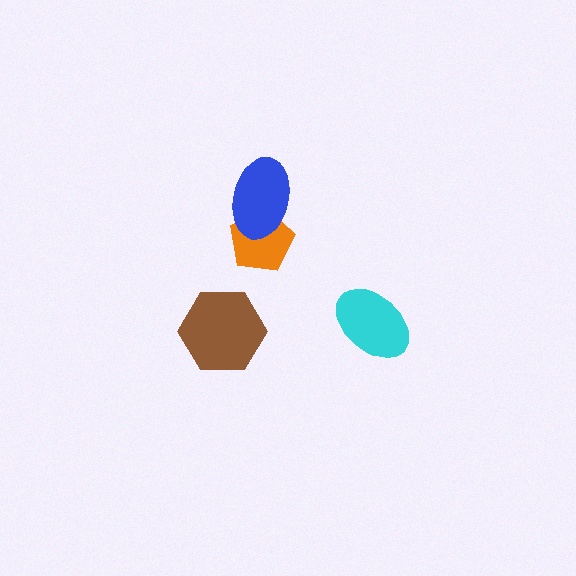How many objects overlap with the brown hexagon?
0 objects overlap with the brown hexagon.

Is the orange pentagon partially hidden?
Yes, it is partially covered by another shape.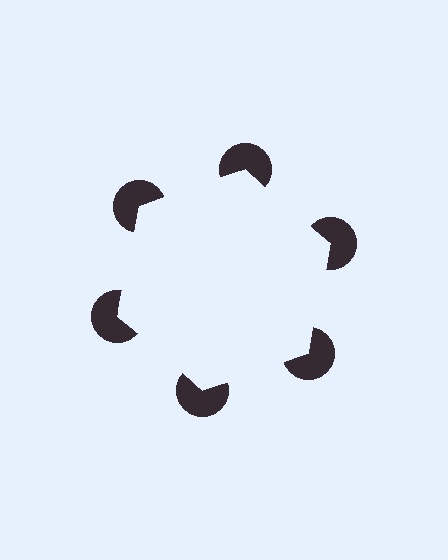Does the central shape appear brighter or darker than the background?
It typically appears slightly brighter than the background, even though no actual brightness change is drawn.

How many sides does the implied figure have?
6 sides.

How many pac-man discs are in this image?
There are 6 — one at each vertex of the illusory hexagon.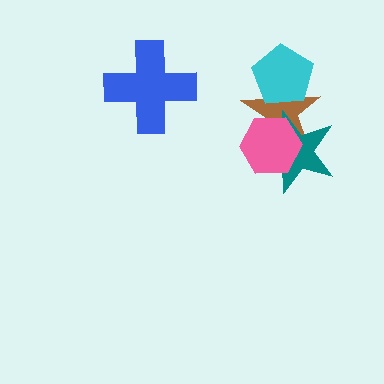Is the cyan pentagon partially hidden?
No, no other shape covers it.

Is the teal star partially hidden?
Yes, it is partially covered by another shape.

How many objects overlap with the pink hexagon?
2 objects overlap with the pink hexagon.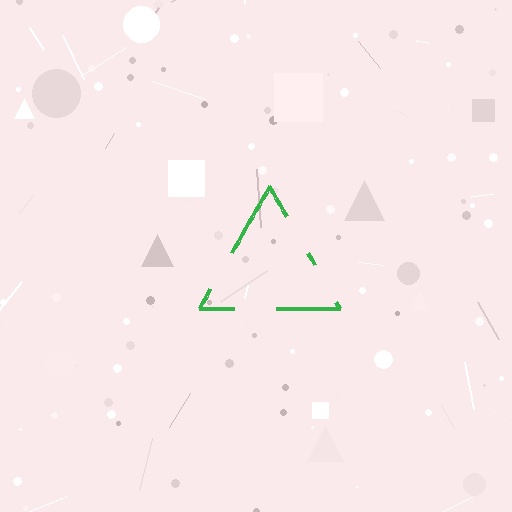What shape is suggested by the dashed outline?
The dashed outline suggests a triangle.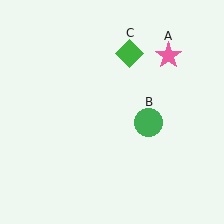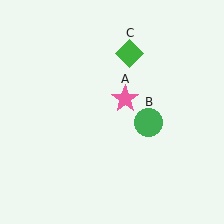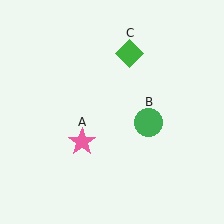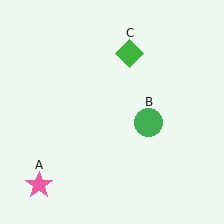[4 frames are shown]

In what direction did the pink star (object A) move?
The pink star (object A) moved down and to the left.